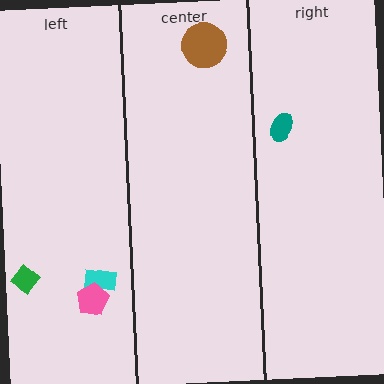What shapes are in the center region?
The brown circle.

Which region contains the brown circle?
The center region.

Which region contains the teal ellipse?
The right region.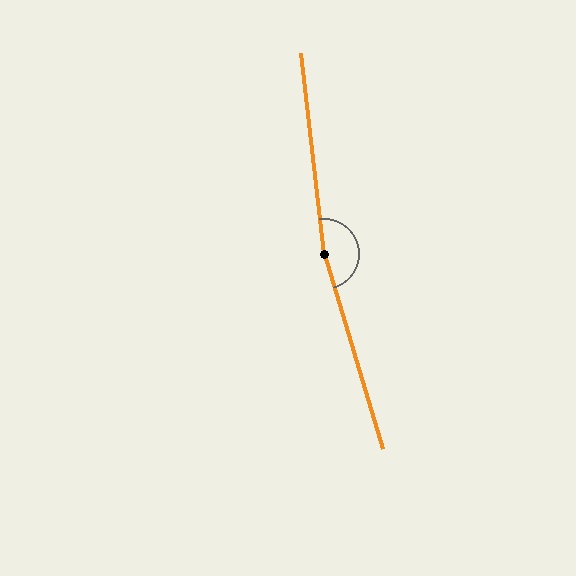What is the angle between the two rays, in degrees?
Approximately 170 degrees.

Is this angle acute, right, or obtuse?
It is obtuse.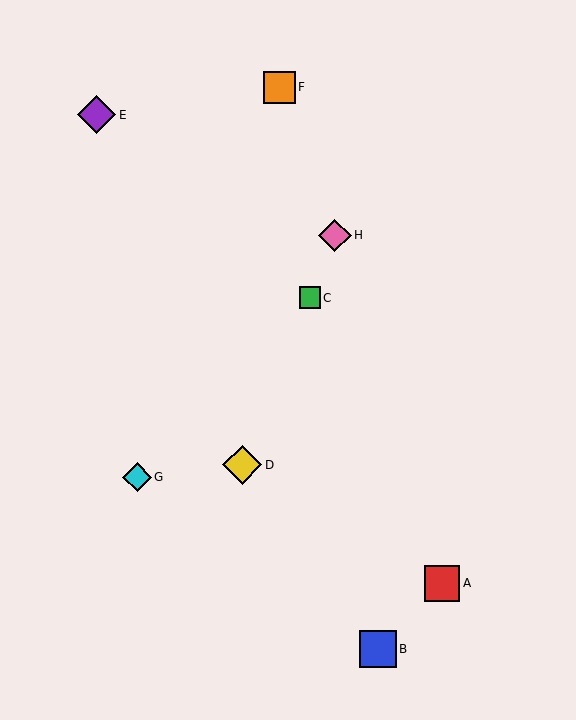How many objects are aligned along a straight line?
3 objects (C, D, H) are aligned along a straight line.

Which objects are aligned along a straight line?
Objects C, D, H are aligned along a straight line.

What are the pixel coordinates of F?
Object F is at (279, 87).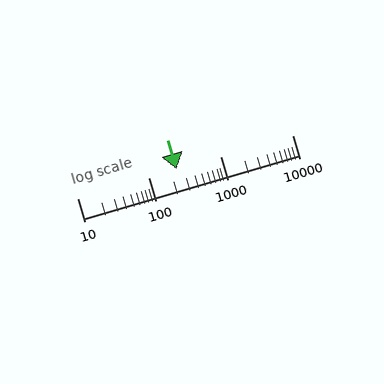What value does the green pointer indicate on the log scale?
The pointer indicates approximately 240.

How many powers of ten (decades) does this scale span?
The scale spans 3 decades, from 10 to 10000.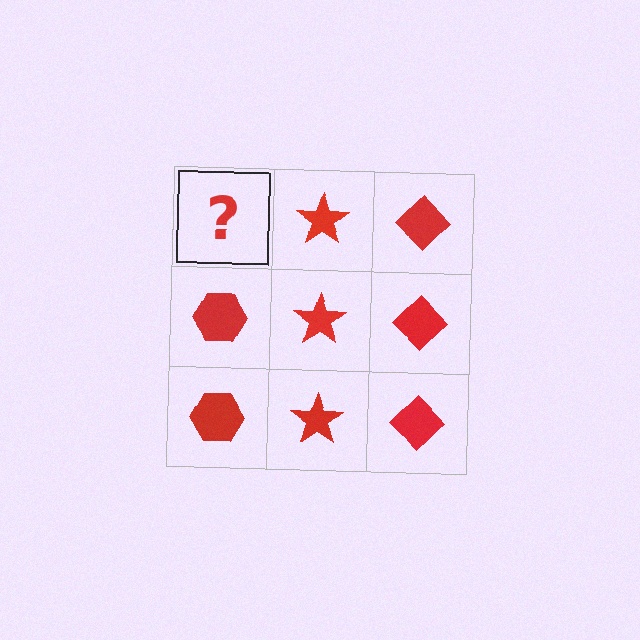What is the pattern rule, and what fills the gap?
The rule is that each column has a consistent shape. The gap should be filled with a red hexagon.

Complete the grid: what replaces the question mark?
The question mark should be replaced with a red hexagon.